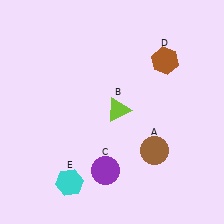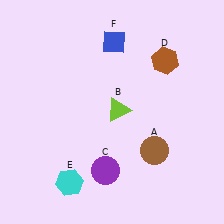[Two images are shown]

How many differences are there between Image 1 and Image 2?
There is 1 difference between the two images.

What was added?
A blue diamond (F) was added in Image 2.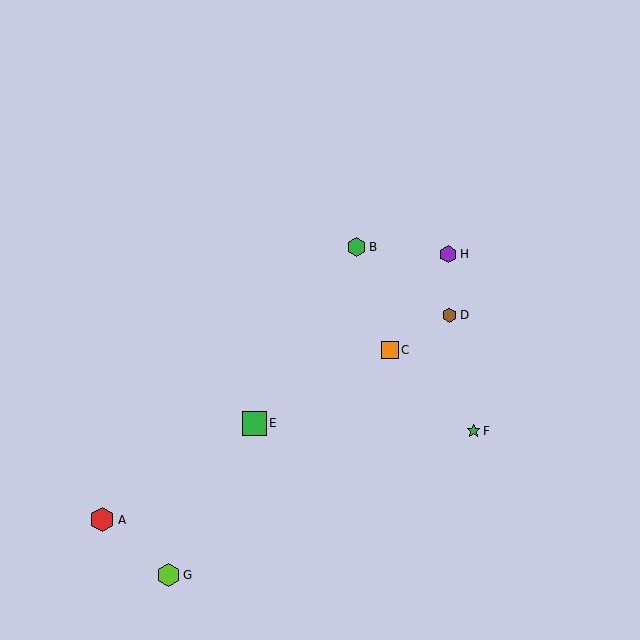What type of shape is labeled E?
Shape E is a green square.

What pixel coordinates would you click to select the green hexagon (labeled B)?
Click at (357, 247) to select the green hexagon B.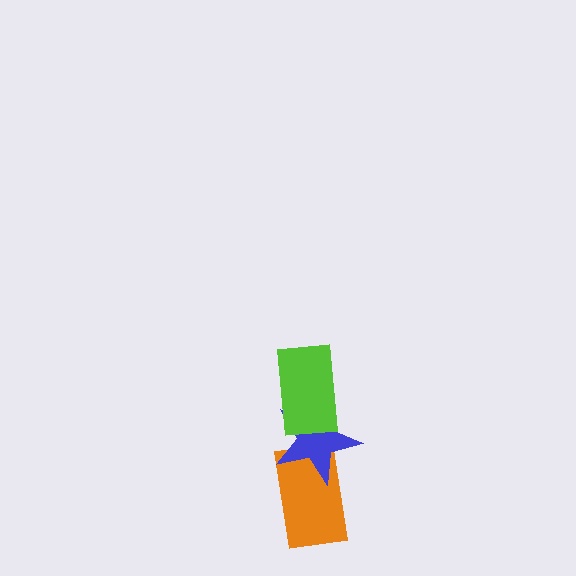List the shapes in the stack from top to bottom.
From top to bottom: the lime rectangle, the blue star, the orange rectangle.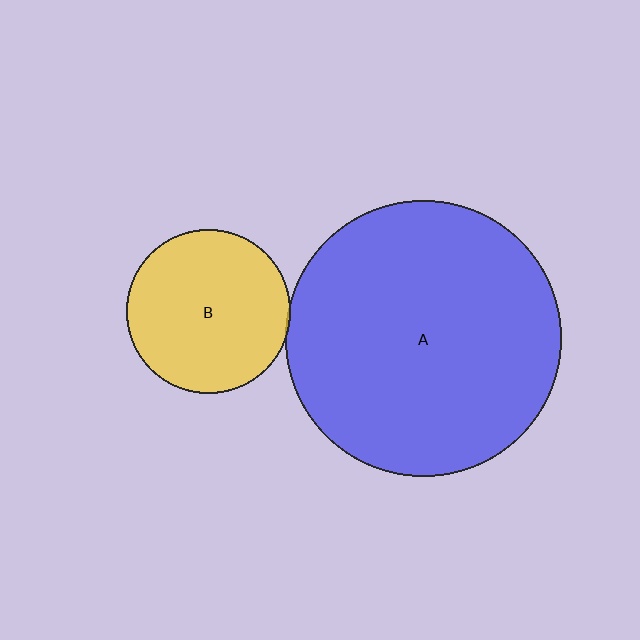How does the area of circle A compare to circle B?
Approximately 2.8 times.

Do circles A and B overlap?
Yes.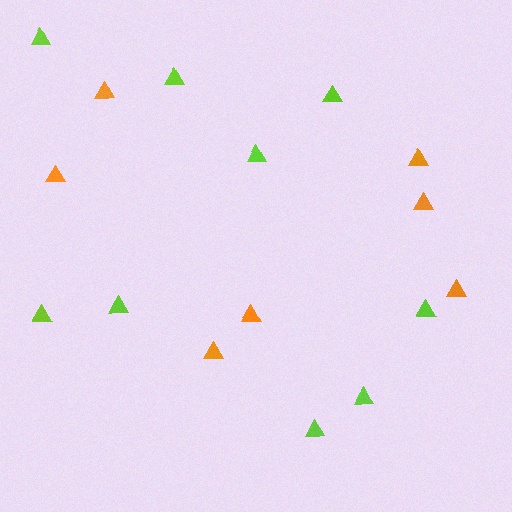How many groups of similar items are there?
There are 2 groups: one group of orange triangles (7) and one group of lime triangles (9).